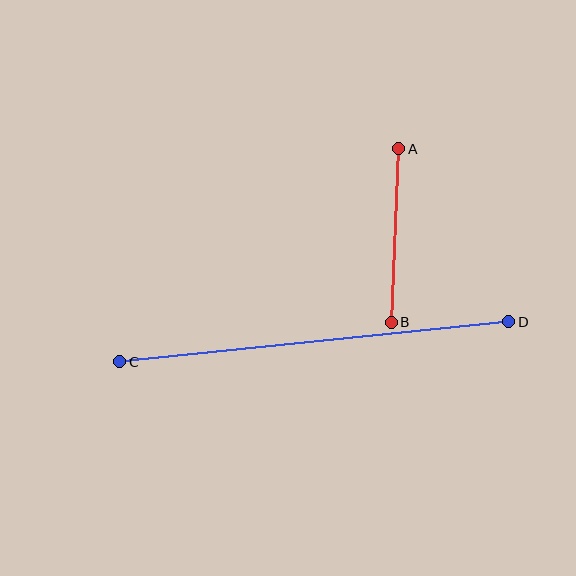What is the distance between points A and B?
The distance is approximately 174 pixels.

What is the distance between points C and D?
The distance is approximately 391 pixels.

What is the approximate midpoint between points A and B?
The midpoint is at approximately (395, 236) pixels.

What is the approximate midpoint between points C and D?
The midpoint is at approximately (314, 342) pixels.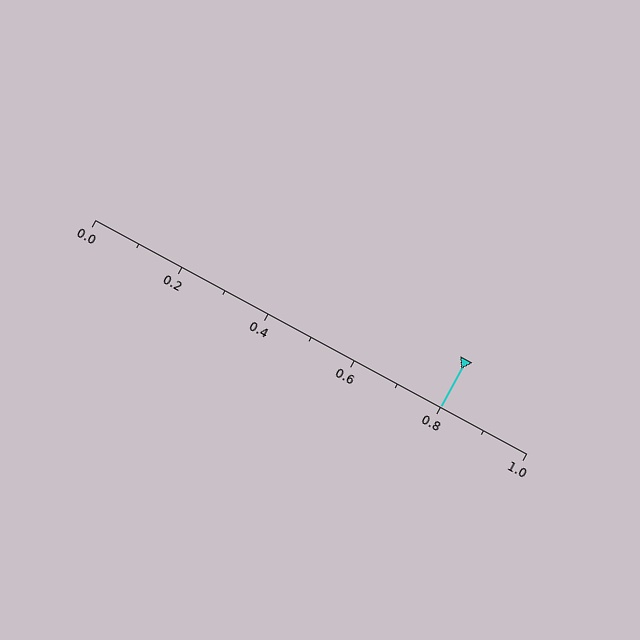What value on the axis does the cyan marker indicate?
The marker indicates approximately 0.8.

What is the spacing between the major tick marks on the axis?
The major ticks are spaced 0.2 apart.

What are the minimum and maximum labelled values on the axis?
The axis runs from 0.0 to 1.0.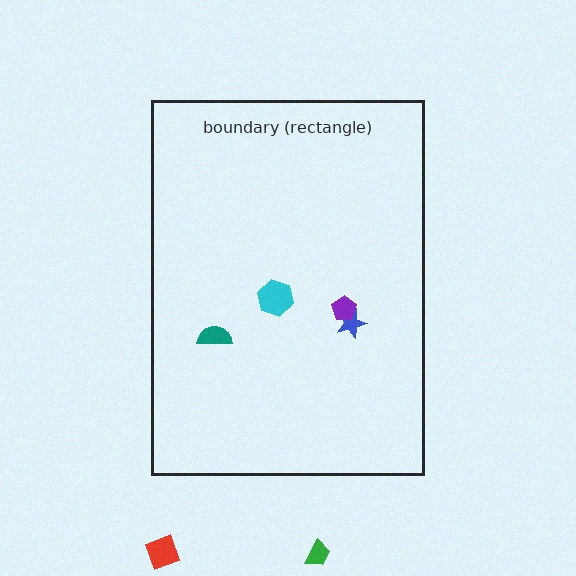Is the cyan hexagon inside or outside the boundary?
Inside.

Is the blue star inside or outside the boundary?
Inside.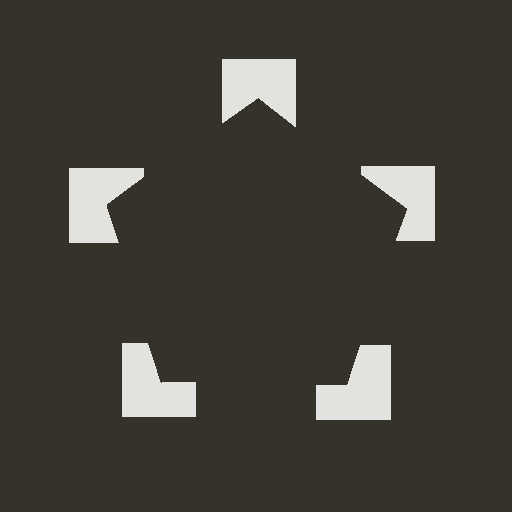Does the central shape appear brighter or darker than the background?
It typically appears slightly darker than the background, even though no actual brightness change is drawn.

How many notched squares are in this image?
There are 5 — one at each vertex of the illusory pentagon.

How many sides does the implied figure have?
5 sides.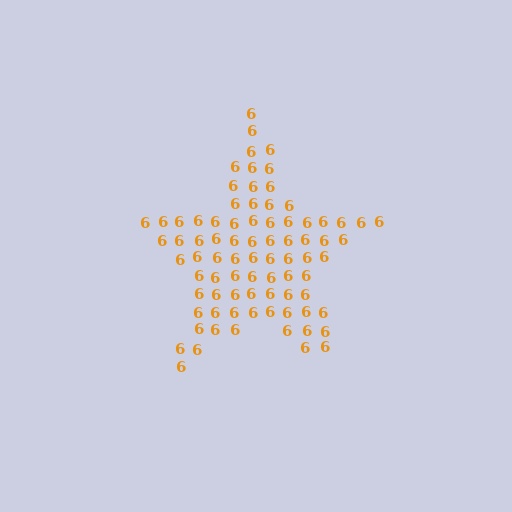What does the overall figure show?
The overall figure shows a star.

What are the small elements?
The small elements are digit 6's.